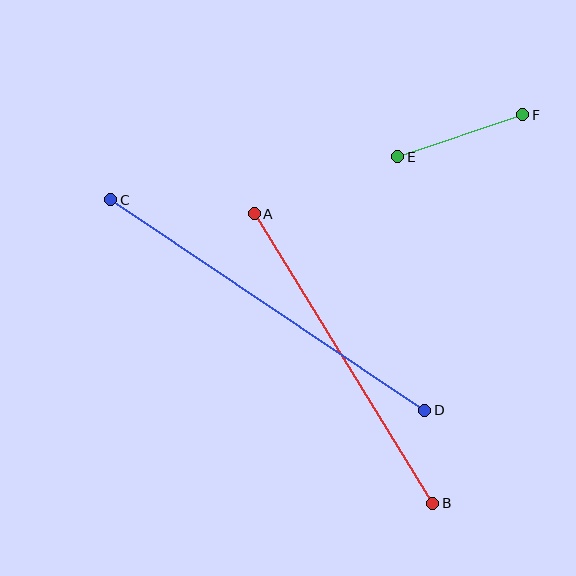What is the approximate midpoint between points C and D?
The midpoint is at approximately (268, 305) pixels.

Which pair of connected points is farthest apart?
Points C and D are farthest apart.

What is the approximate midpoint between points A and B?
The midpoint is at approximately (343, 358) pixels.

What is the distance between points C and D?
The distance is approximately 378 pixels.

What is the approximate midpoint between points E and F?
The midpoint is at approximately (460, 136) pixels.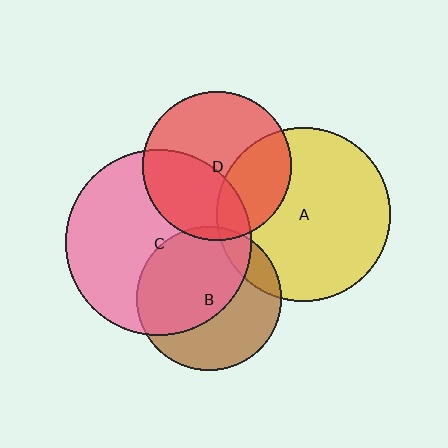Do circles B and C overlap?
Yes.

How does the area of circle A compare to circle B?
Approximately 1.5 times.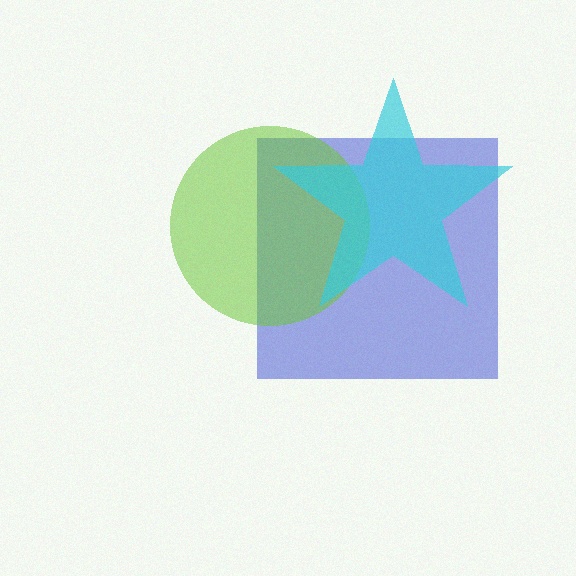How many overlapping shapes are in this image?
There are 3 overlapping shapes in the image.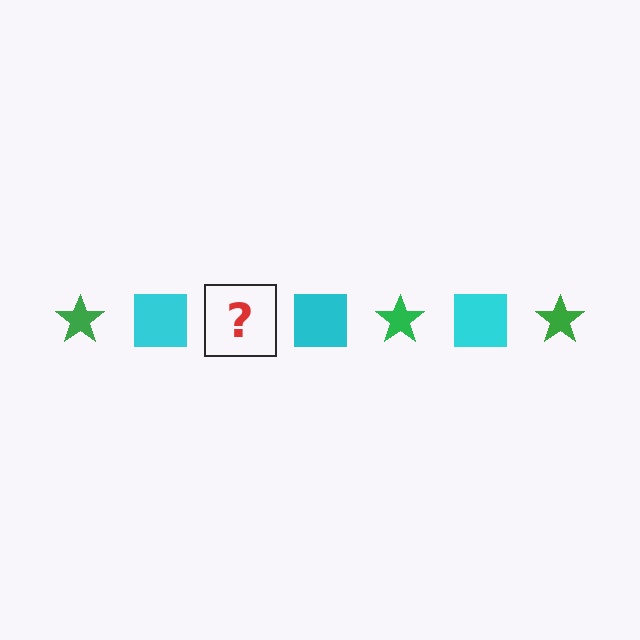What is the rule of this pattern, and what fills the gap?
The rule is that the pattern alternates between green star and cyan square. The gap should be filled with a green star.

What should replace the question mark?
The question mark should be replaced with a green star.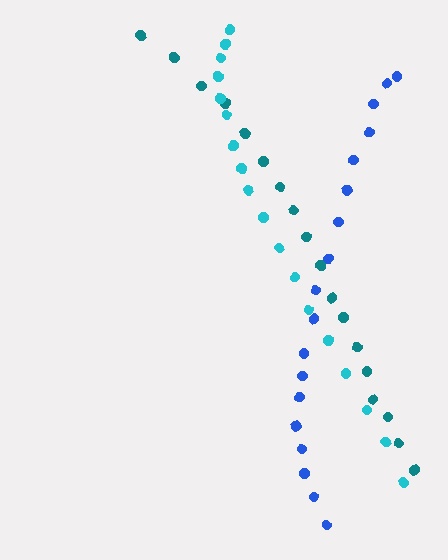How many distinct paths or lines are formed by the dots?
There are 3 distinct paths.